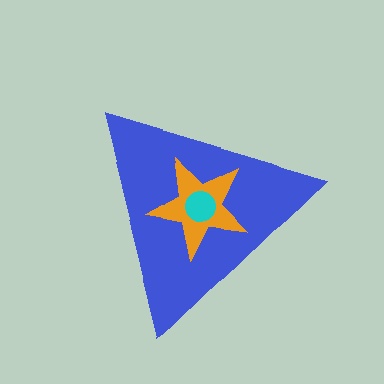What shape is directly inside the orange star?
The cyan circle.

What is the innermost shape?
The cyan circle.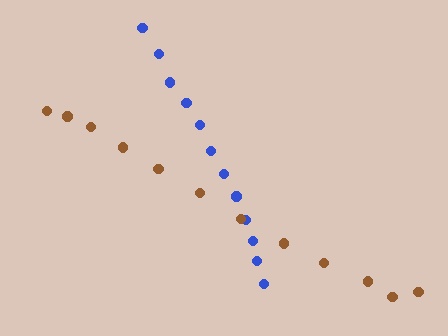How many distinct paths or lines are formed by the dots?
There are 2 distinct paths.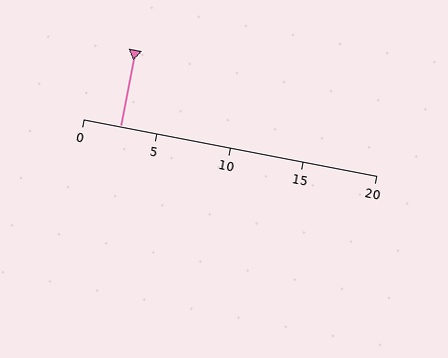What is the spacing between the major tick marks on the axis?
The major ticks are spaced 5 apart.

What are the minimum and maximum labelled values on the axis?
The axis runs from 0 to 20.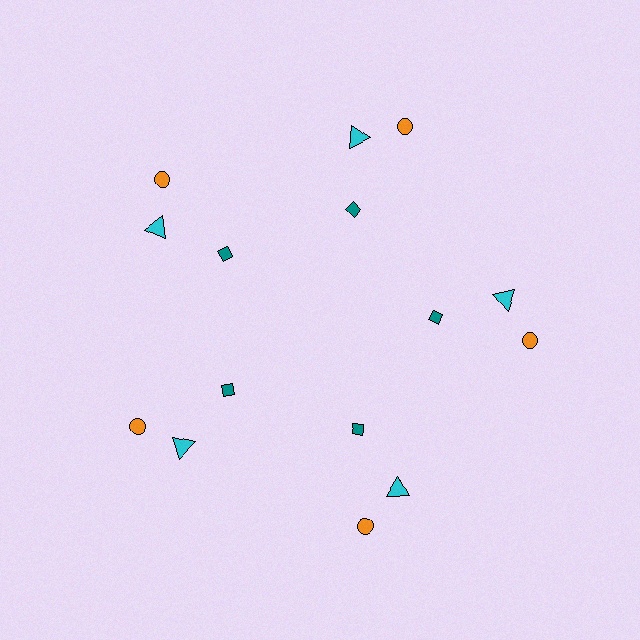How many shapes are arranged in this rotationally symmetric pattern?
There are 15 shapes, arranged in 5 groups of 3.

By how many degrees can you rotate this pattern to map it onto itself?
The pattern maps onto itself every 72 degrees of rotation.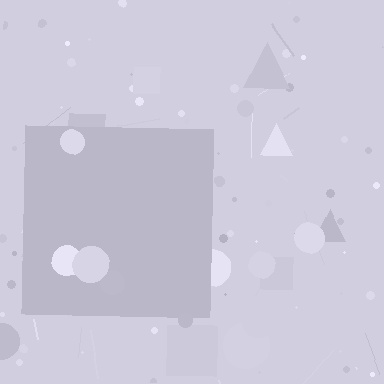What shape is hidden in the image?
A square is hidden in the image.